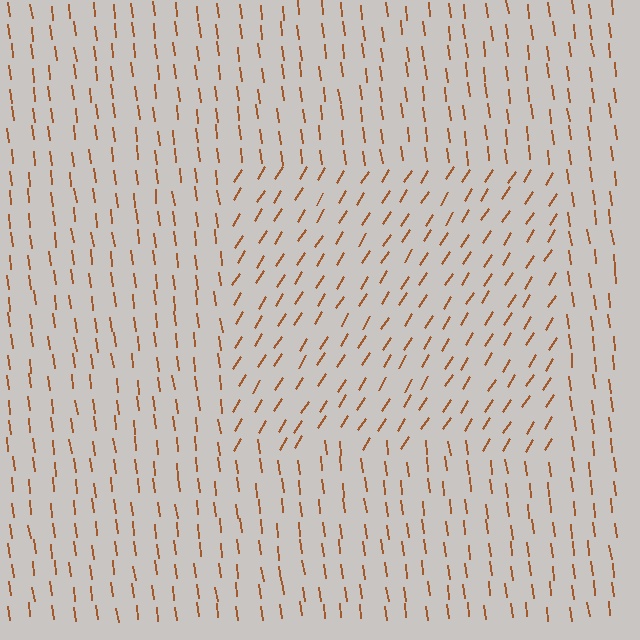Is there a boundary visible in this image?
Yes, there is a texture boundary formed by a change in line orientation.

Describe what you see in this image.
The image is filled with small brown line segments. A rectangle region in the image has lines oriented differently from the surrounding lines, creating a visible texture boundary.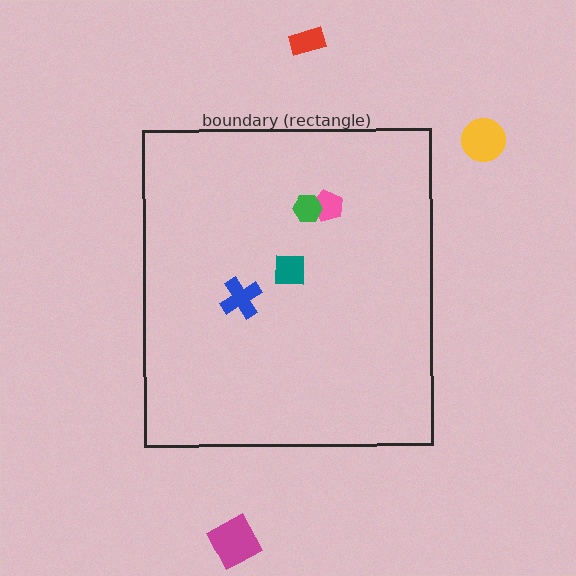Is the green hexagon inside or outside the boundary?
Inside.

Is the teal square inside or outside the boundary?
Inside.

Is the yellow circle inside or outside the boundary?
Outside.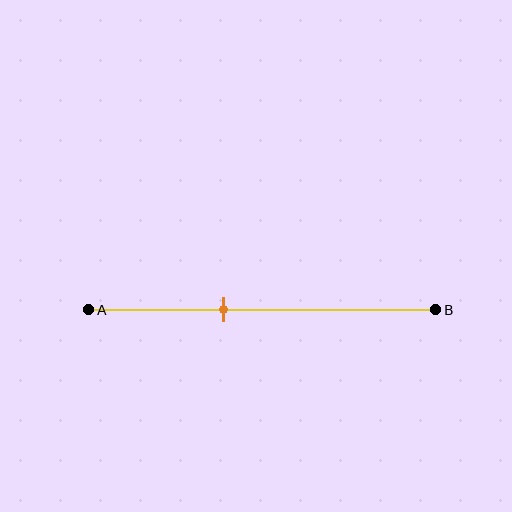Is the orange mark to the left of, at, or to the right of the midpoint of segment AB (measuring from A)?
The orange mark is to the left of the midpoint of segment AB.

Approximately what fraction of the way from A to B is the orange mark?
The orange mark is approximately 40% of the way from A to B.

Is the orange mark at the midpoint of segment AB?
No, the mark is at about 40% from A, not at the 50% midpoint.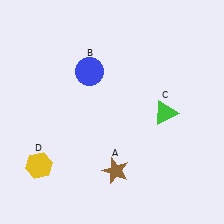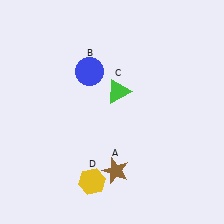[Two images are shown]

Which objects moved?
The objects that moved are: the green triangle (C), the yellow hexagon (D).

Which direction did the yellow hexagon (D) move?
The yellow hexagon (D) moved right.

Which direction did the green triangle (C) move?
The green triangle (C) moved left.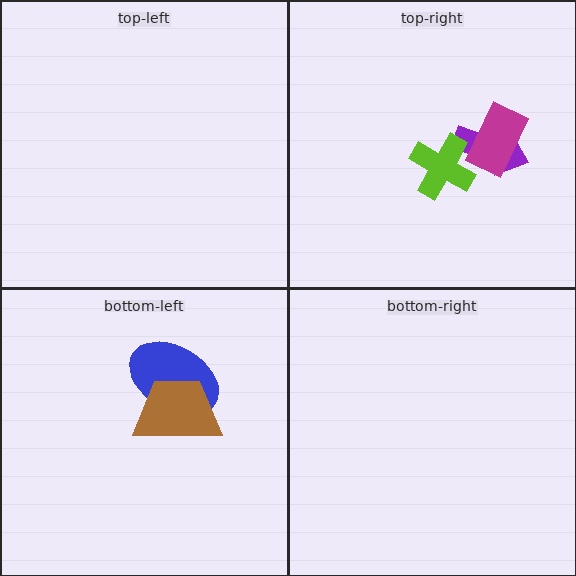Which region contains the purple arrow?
The top-right region.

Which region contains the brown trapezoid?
The bottom-left region.